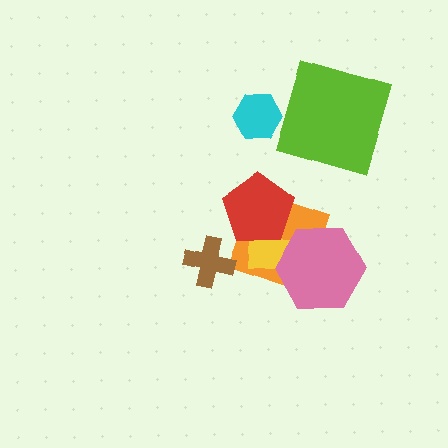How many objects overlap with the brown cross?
0 objects overlap with the brown cross.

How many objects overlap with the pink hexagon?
2 objects overlap with the pink hexagon.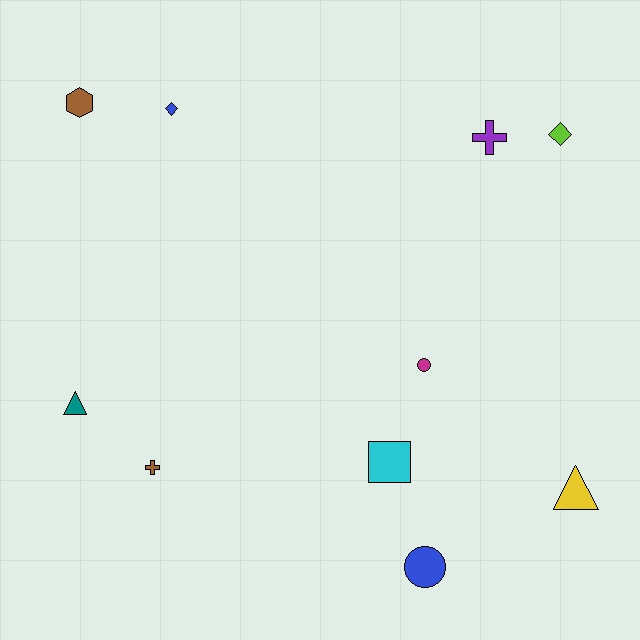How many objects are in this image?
There are 10 objects.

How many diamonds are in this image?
There are 2 diamonds.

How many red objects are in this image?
There are no red objects.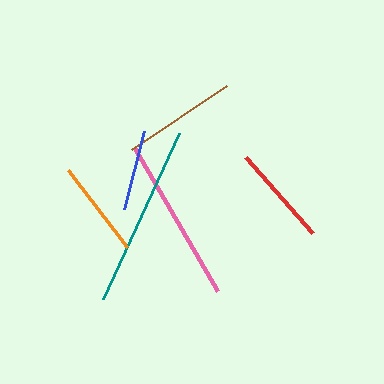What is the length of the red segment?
The red segment is approximately 100 pixels long.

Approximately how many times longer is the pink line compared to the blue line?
The pink line is approximately 2.1 times the length of the blue line.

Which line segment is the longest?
The teal line is the longest at approximately 182 pixels.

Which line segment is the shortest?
The blue line is the shortest at approximately 80 pixels.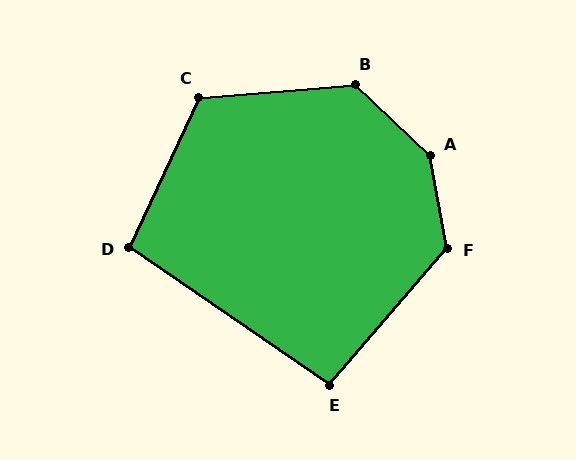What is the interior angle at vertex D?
Approximately 100 degrees (obtuse).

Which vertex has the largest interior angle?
A, at approximately 144 degrees.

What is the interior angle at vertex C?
Approximately 119 degrees (obtuse).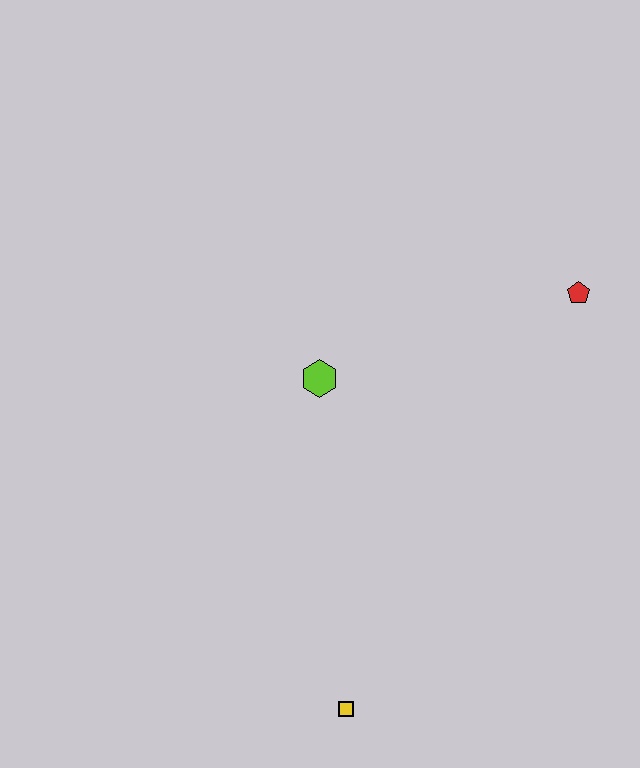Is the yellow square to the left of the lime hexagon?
No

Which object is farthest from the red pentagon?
The yellow square is farthest from the red pentagon.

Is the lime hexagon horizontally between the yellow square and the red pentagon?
No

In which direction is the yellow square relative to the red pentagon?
The yellow square is below the red pentagon.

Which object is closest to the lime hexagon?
The red pentagon is closest to the lime hexagon.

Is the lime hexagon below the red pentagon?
Yes